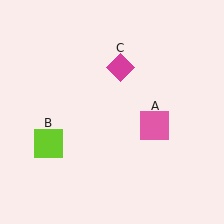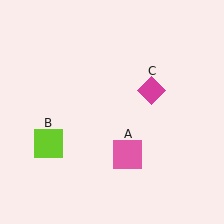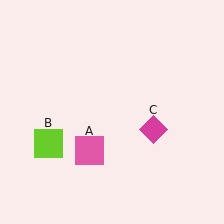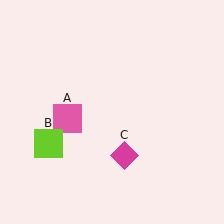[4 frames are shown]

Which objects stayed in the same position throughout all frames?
Lime square (object B) remained stationary.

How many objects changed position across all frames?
2 objects changed position: pink square (object A), magenta diamond (object C).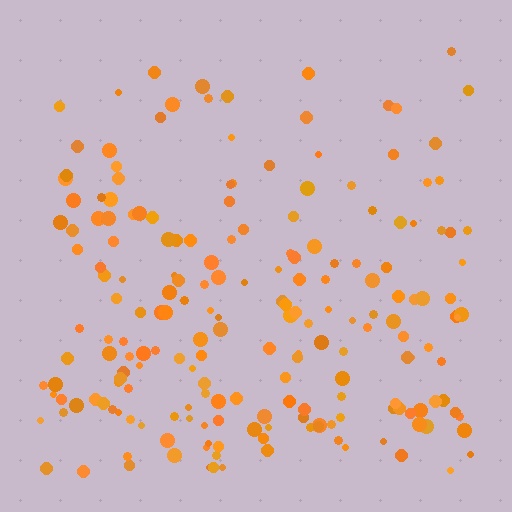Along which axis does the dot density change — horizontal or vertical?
Vertical.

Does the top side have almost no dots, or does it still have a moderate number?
Still a moderate number, just noticeably fewer than the bottom.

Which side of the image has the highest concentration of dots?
The bottom.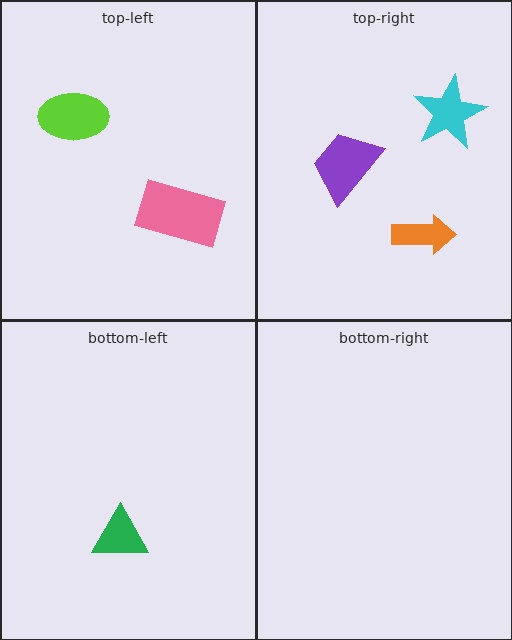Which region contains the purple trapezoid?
The top-right region.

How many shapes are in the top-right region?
3.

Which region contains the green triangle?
The bottom-left region.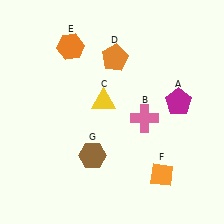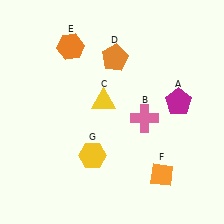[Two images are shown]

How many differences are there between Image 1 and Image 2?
There is 1 difference between the two images.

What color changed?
The hexagon (G) changed from brown in Image 1 to yellow in Image 2.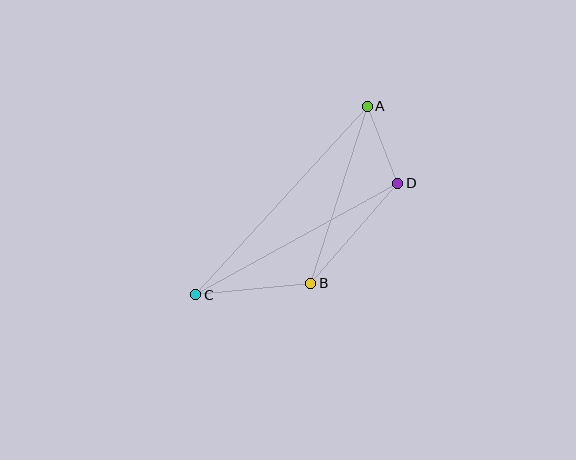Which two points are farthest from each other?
Points A and C are farthest from each other.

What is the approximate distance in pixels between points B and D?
The distance between B and D is approximately 132 pixels.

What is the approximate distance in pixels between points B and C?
The distance between B and C is approximately 116 pixels.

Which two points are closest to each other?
Points A and D are closest to each other.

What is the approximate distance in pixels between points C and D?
The distance between C and D is approximately 231 pixels.